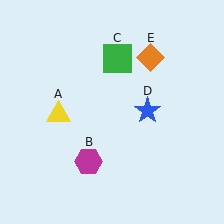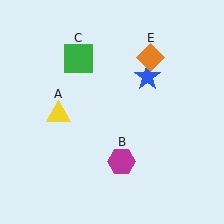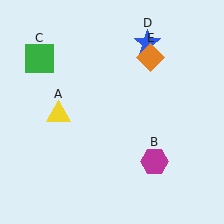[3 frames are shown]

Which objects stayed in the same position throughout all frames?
Yellow triangle (object A) and orange diamond (object E) remained stationary.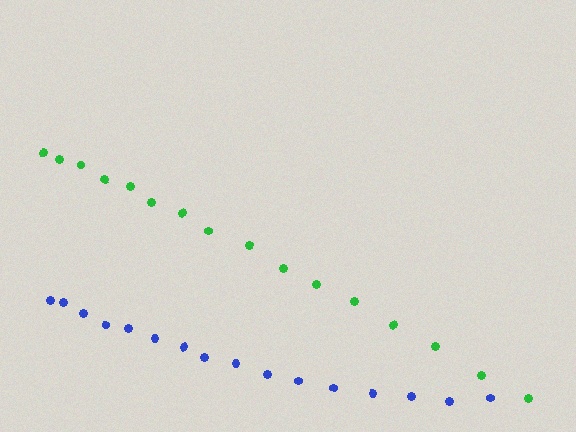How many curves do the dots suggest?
There are 2 distinct paths.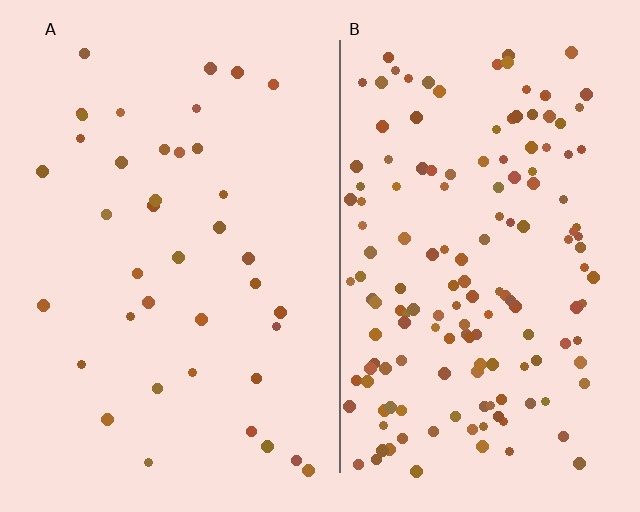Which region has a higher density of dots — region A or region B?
B (the right).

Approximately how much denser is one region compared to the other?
Approximately 3.9× — region B over region A.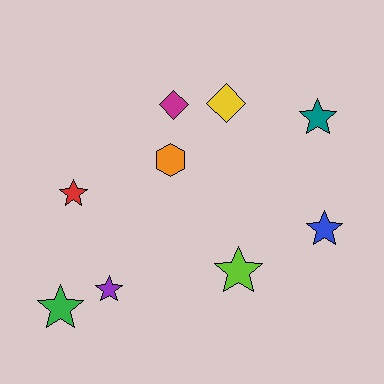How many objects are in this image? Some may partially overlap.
There are 9 objects.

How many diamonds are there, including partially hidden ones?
There are 2 diamonds.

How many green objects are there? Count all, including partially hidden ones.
There is 1 green object.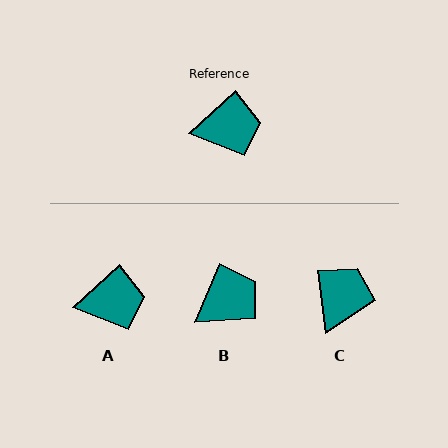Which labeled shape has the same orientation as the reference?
A.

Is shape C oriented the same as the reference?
No, it is off by about 55 degrees.